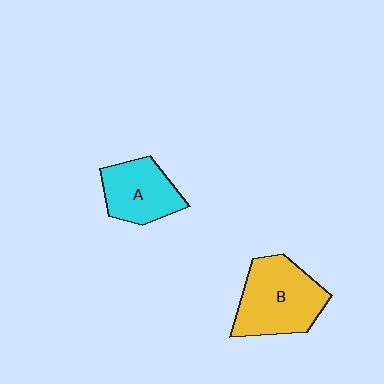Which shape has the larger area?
Shape B (yellow).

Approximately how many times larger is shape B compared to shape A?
Approximately 1.4 times.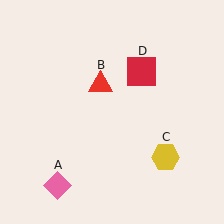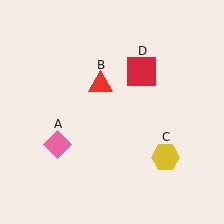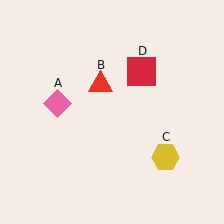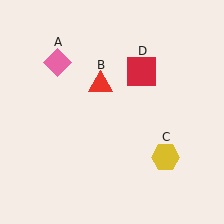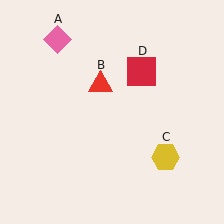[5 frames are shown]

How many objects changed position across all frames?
1 object changed position: pink diamond (object A).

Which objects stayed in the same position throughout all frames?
Red triangle (object B) and yellow hexagon (object C) and red square (object D) remained stationary.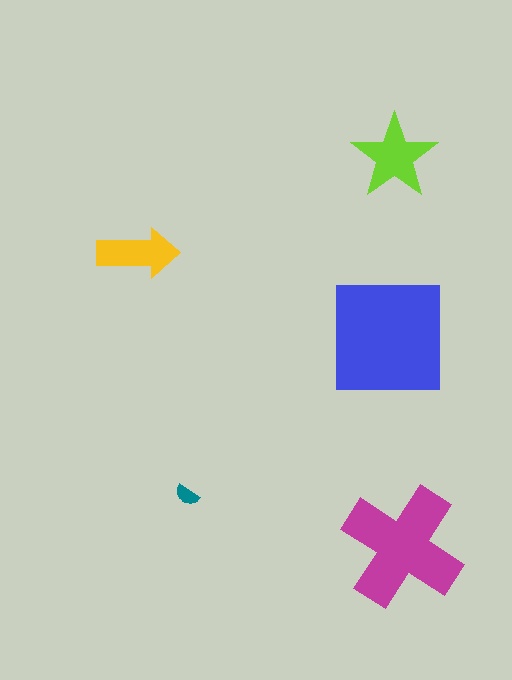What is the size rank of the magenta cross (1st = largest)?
2nd.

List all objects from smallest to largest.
The teal semicircle, the yellow arrow, the lime star, the magenta cross, the blue square.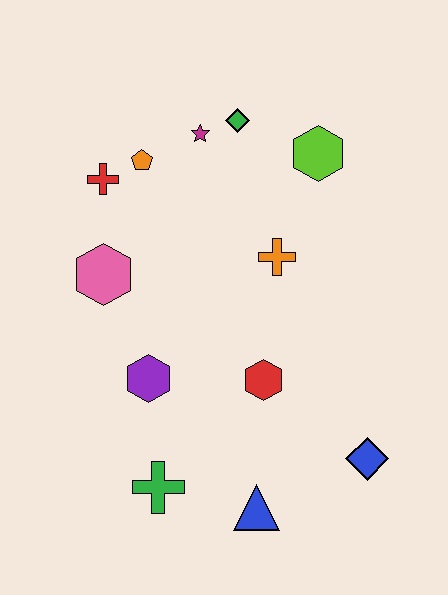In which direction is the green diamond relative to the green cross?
The green diamond is above the green cross.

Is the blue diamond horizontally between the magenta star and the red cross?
No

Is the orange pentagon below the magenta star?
Yes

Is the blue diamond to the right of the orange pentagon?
Yes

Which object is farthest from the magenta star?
The blue triangle is farthest from the magenta star.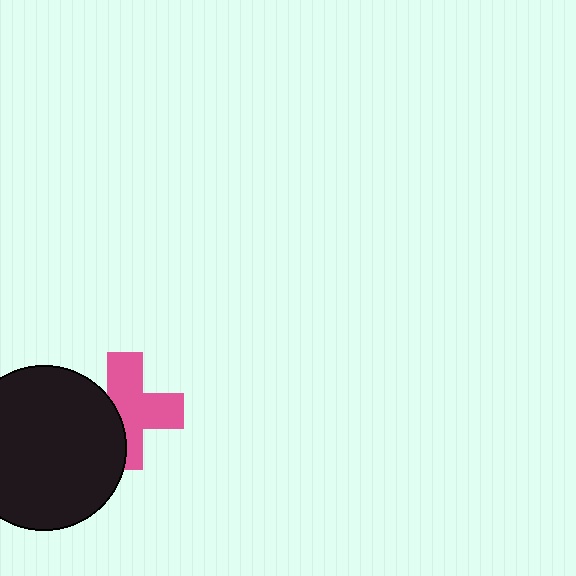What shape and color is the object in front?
The object in front is a black circle.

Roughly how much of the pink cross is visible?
About half of it is visible (roughly 64%).